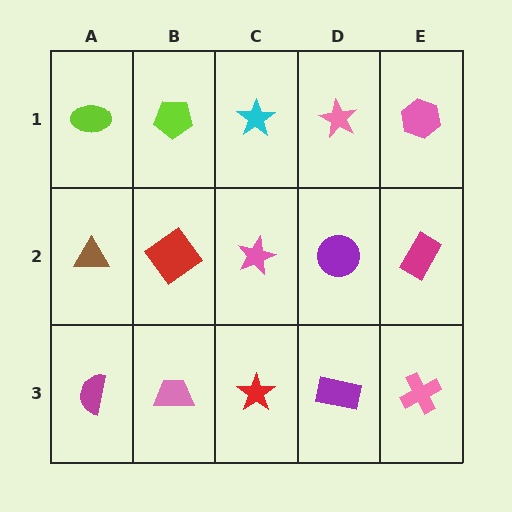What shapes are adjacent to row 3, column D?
A purple circle (row 2, column D), a red star (row 3, column C), a pink cross (row 3, column E).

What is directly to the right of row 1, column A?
A lime pentagon.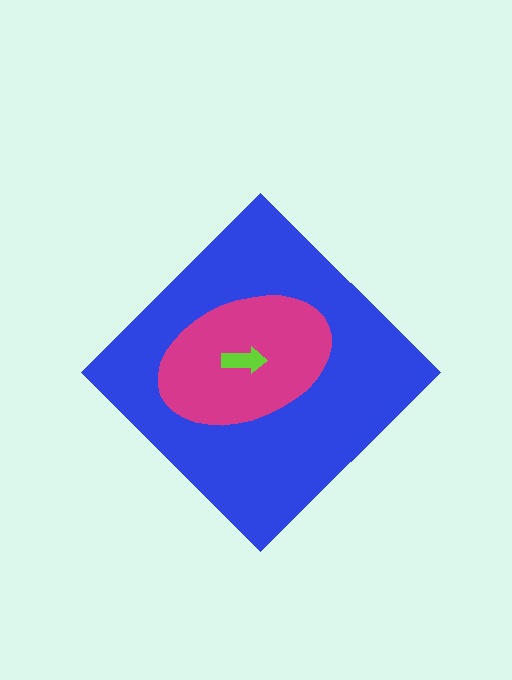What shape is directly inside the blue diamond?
The magenta ellipse.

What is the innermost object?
The lime arrow.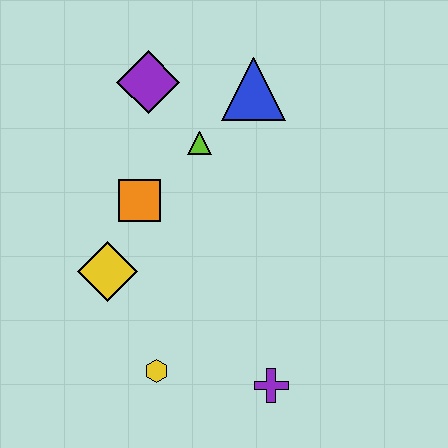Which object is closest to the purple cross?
The yellow hexagon is closest to the purple cross.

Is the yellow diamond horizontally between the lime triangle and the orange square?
No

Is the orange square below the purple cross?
No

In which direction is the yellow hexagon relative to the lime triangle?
The yellow hexagon is below the lime triangle.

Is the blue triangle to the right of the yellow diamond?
Yes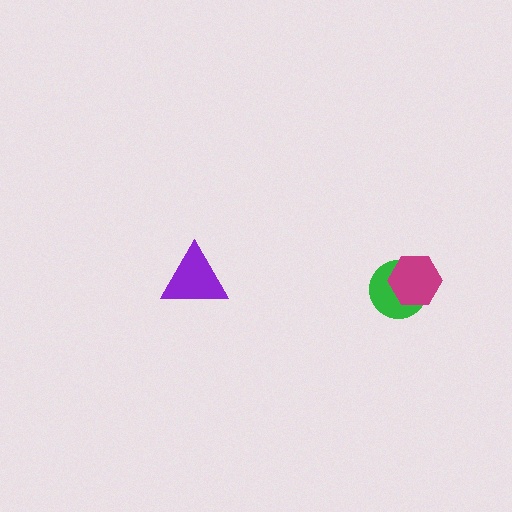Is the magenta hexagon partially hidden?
No, no other shape covers it.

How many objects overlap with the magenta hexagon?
1 object overlaps with the magenta hexagon.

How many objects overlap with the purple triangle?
0 objects overlap with the purple triangle.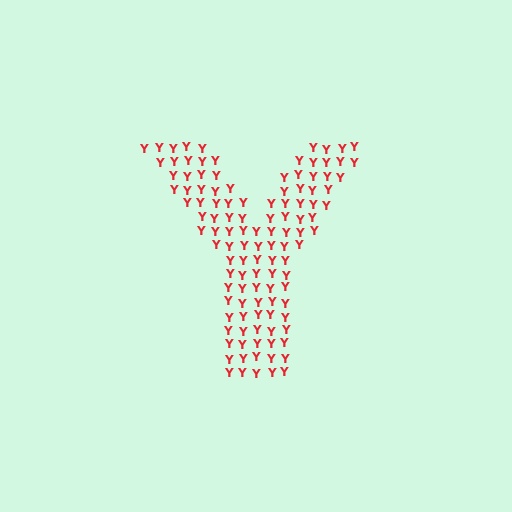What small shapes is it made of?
It is made of small letter Y's.